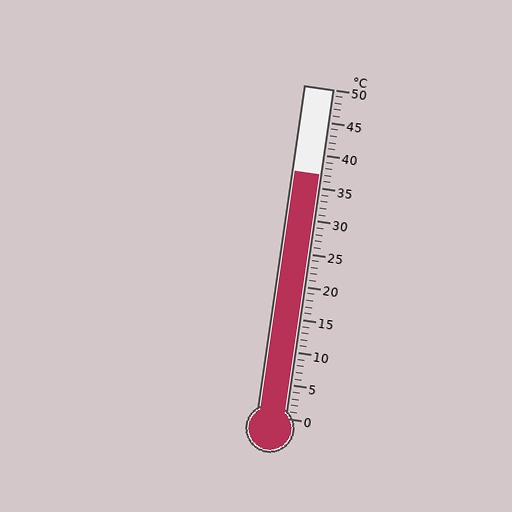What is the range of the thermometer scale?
The thermometer scale ranges from 0°C to 50°C.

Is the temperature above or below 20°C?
The temperature is above 20°C.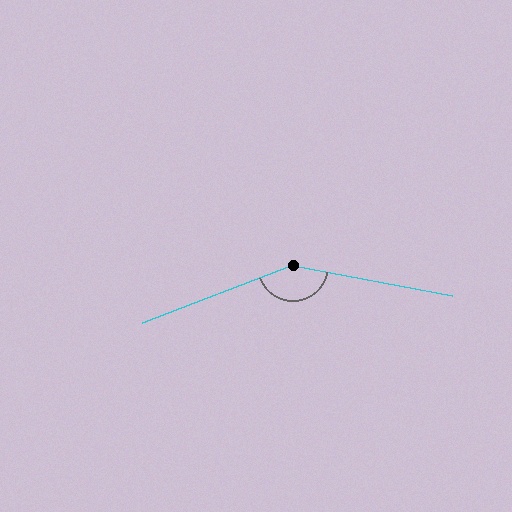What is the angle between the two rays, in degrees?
Approximately 148 degrees.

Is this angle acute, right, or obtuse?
It is obtuse.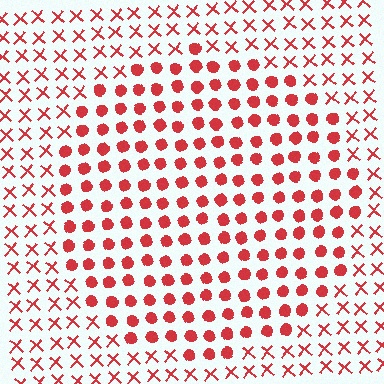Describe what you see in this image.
The image is filled with small red elements arranged in a uniform grid. A circle-shaped region contains circles, while the surrounding area contains X marks. The boundary is defined purely by the change in element shape.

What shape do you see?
I see a circle.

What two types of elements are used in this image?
The image uses circles inside the circle region and X marks outside it.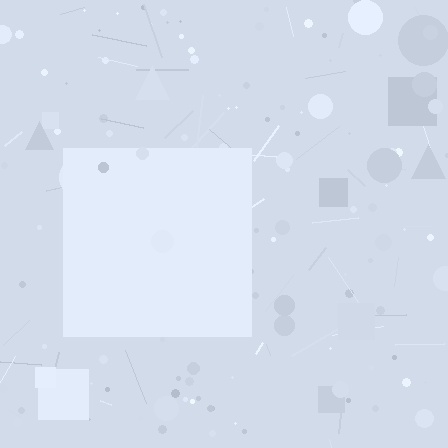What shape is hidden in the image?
A square is hidden in the image.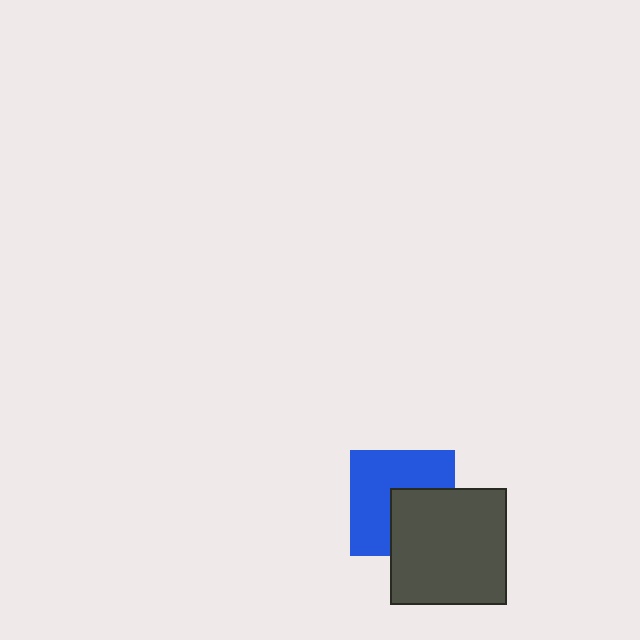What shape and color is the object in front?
The object in front is a dark gray square.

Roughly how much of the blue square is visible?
About half of it is visible (roughly 60%).